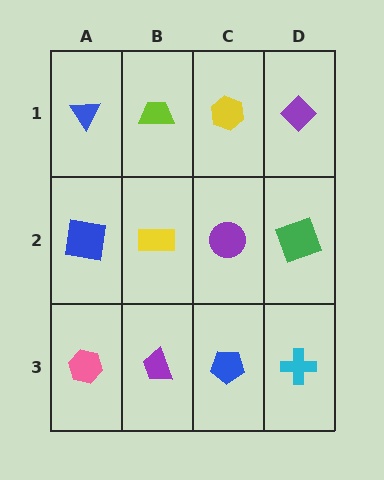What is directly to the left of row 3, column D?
A blue pentagon.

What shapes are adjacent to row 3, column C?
A purple circle (row 2, column C), a purple trapezoid (row 3, column B), a cyan cross (row 3, column D).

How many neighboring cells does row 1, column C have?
3.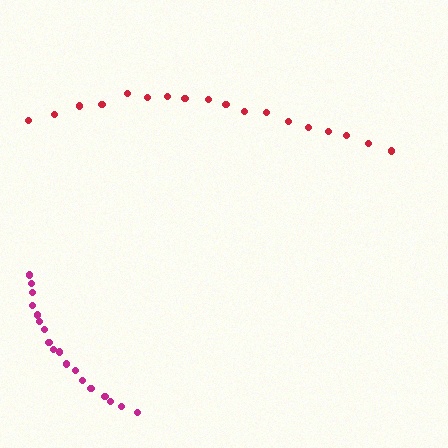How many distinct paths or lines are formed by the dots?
There are 2 distinct paths.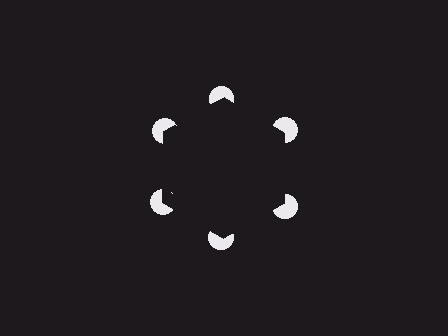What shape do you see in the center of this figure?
An illusory hexagon — its edges are inferred from the aligned wedge cuts in the pac-man discs, not physically drawn.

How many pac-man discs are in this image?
There are 6 — one at each vertex of the illusory hexagon.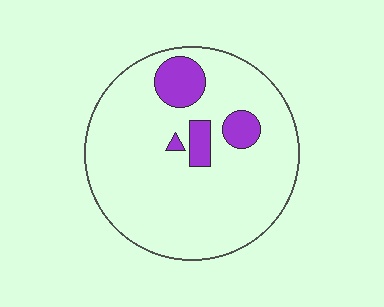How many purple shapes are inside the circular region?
4.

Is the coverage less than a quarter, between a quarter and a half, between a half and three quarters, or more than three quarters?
Less than a quarter.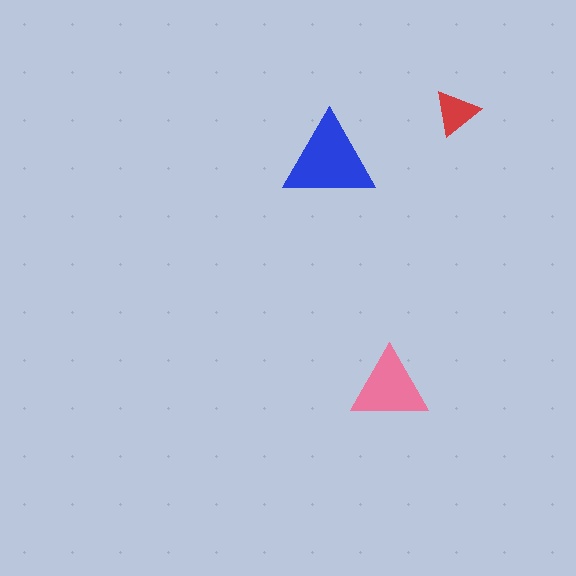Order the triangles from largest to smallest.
the blue one, the pink one, the red one.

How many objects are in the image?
There are 3 objects in the image.